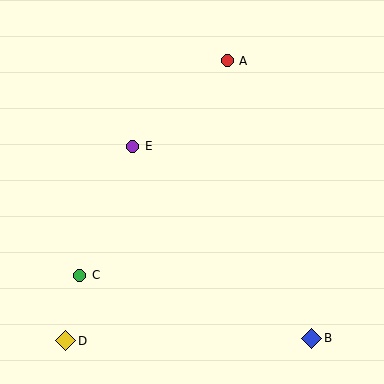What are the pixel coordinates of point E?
Point E is at (133, 146).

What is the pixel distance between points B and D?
The distance between B and D is 246 pixels.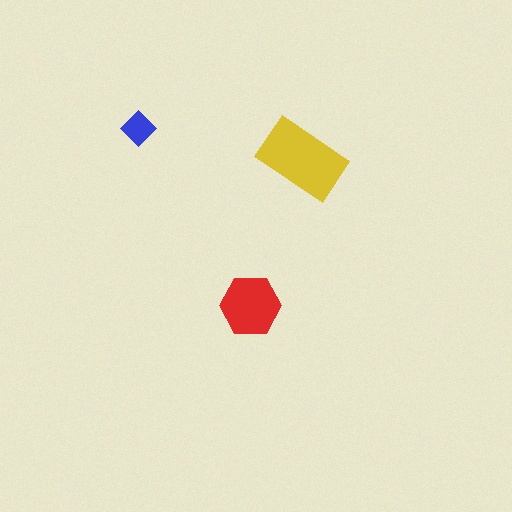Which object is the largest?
The yellow rectangle.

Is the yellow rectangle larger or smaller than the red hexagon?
Larger.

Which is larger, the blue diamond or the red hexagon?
The red hexagon.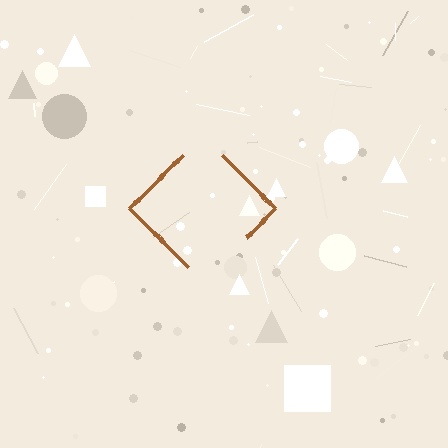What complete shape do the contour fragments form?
The contour fragments form a diamond.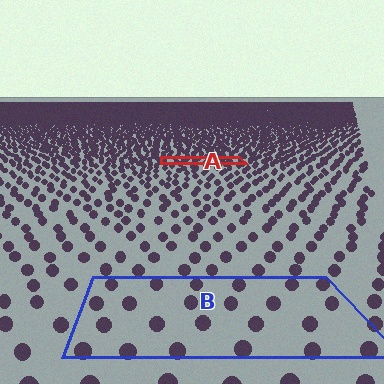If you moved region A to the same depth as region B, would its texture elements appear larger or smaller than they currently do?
They would appear larger. At a closer depth, the same texture elements are projected at a bigger on-screen size.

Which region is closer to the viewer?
Region B is closer. The texture elements there are larger and more spread out.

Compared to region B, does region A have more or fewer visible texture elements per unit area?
Region A has more texture elements per unit area — they are packed more densely because it is farther away.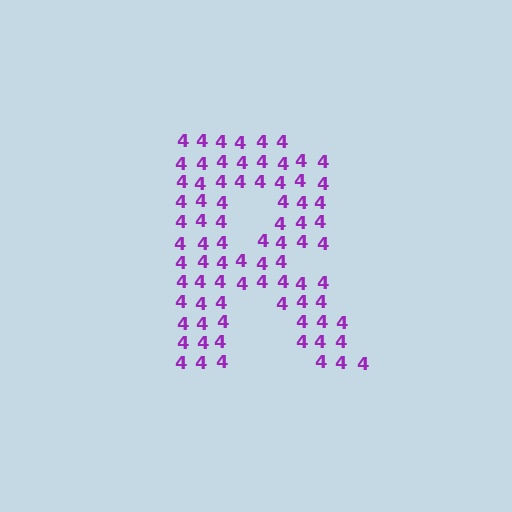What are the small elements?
The small elements are digit 4's.